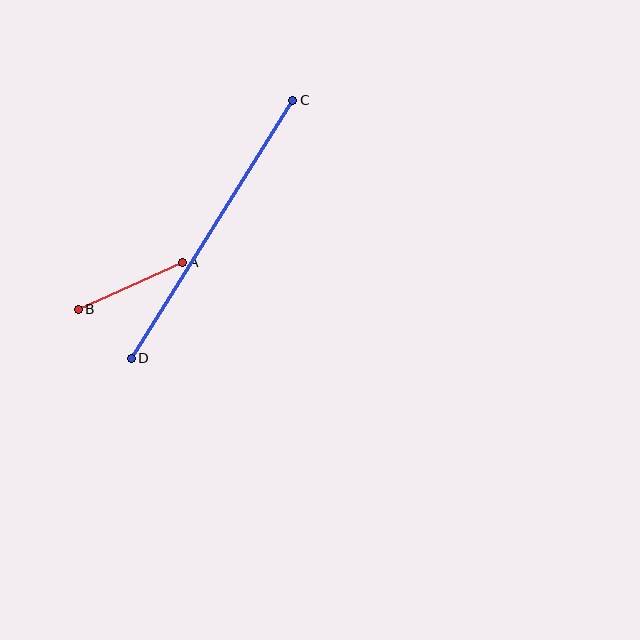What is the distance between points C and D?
The distance is approximately 304 pixels.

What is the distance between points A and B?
The distance is approximately 114 pixels.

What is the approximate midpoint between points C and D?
The midpoint is at approximately (212, 229) pixels.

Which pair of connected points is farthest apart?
Points C and D are farthest apart.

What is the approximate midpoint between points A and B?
The midpoint is at approximately (130, 286) pixels.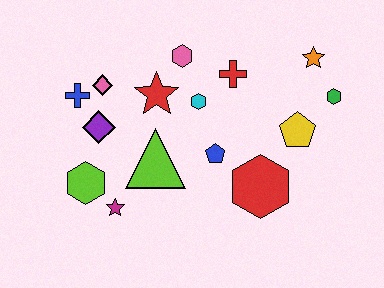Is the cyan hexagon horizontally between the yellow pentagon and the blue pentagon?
No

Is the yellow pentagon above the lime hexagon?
Yes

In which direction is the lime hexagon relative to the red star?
The lime hexagon is below the red star.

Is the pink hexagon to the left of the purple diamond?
No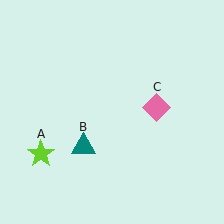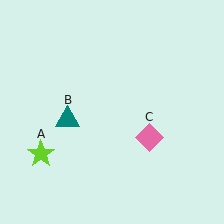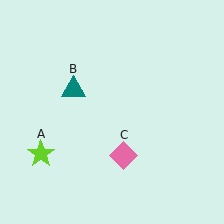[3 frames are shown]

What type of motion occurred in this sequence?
The teal triangle (object B), pink diamond (object C) rotated clockwise around the center of the scene.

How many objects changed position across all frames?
2 objects changed position: teal triangle (object B), pink diamond (object C).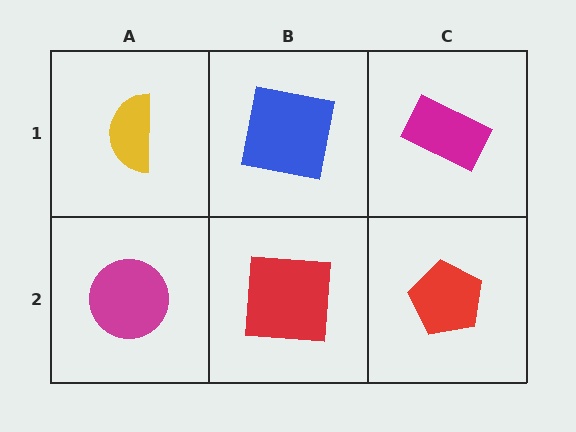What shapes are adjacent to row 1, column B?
A red square (row 2, column B), a yellow semicircle (row 1, column A), a magenta rectangle (row 1, column C).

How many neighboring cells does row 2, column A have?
2.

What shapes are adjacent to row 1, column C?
A red pentagon (row 2, column C), a blue square (row 1, column B).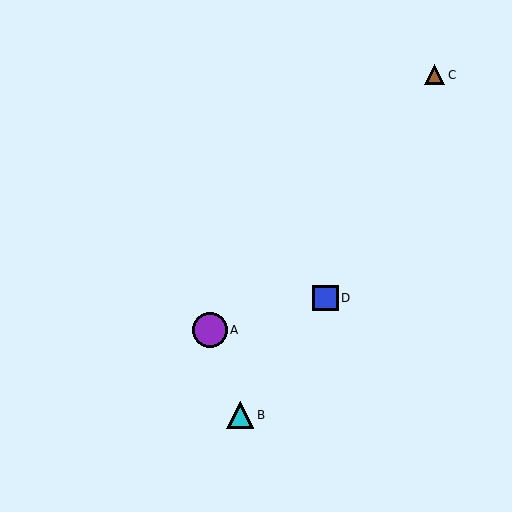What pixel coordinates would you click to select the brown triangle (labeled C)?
Click at (435, 75) to select the brown triangle C.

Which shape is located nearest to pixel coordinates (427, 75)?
The brown triangle (labeled C) at (435, 75) is nearest to that location.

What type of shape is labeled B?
Shape B is a cyan triangle.